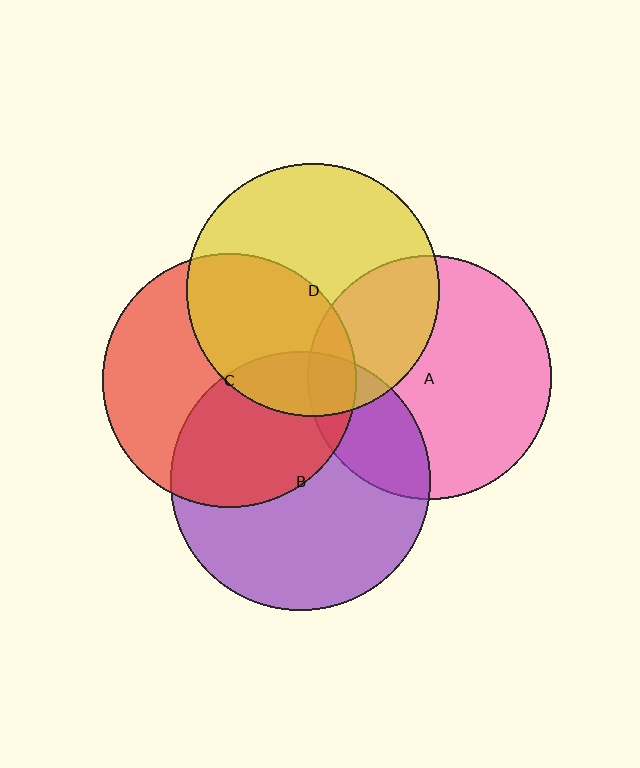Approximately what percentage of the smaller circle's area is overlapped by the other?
Approximately 40%.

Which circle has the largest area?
Circle B (purple).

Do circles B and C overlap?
Yes.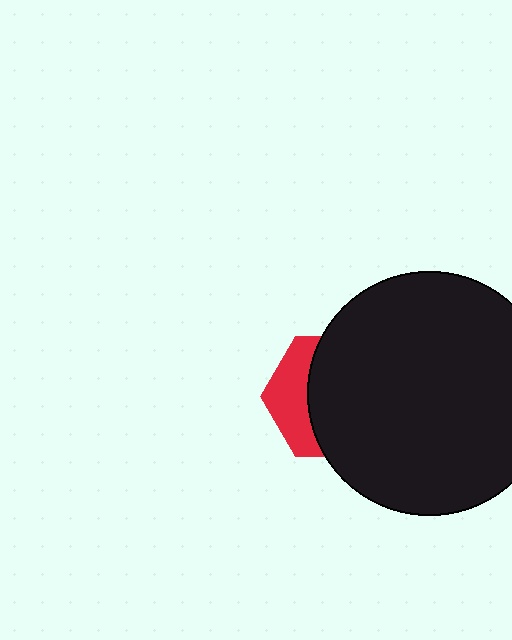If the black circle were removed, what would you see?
You would see the complete red hexagon.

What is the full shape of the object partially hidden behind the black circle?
The partially hidden object is a red hexagon.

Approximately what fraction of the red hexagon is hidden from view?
Roughly 67% of the red hexagon is hidden behind the black circle.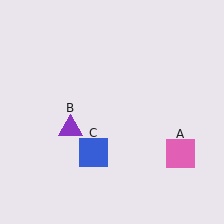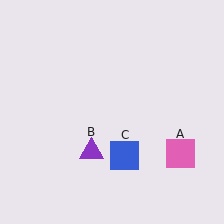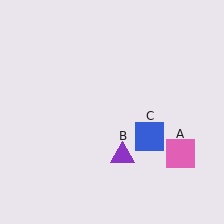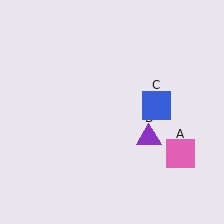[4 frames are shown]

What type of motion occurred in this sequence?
The purple triangle (object B), blue square (object C) rotated counterclockwise around the center of the scene.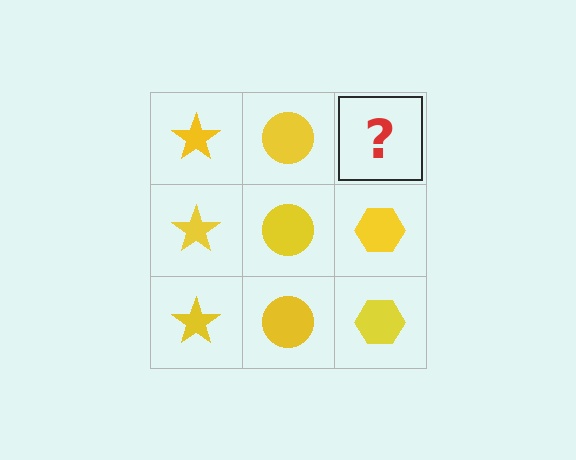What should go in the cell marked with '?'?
The missing cell should contain a yellow hexagon.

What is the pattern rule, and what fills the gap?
The rule is that each column has a consistent shape. The gap should be filled with a yellow hexagon.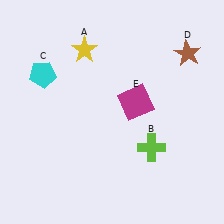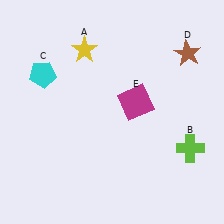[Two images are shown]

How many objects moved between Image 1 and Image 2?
1 object moved between the two images.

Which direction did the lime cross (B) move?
The lime cross (B) moved right.